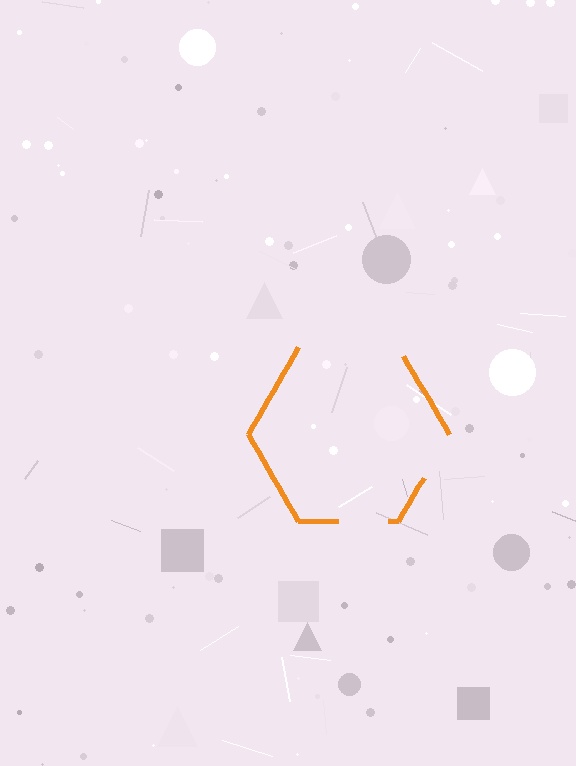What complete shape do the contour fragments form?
The contour fragments form a hexagon.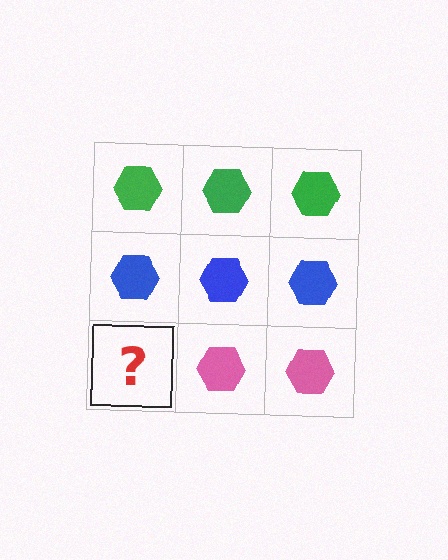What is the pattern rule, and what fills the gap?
The rule is that each row has a consistent color. The gap should be filled with a pink hexagon.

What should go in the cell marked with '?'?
The missing cell should contain a pink hexagon.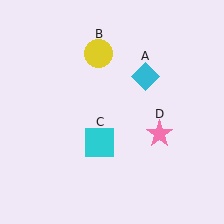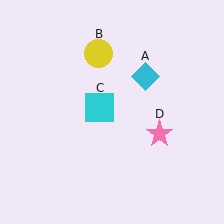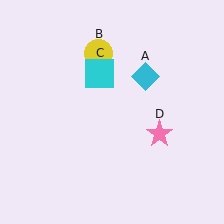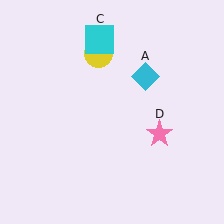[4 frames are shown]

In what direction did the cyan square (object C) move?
The cyan square (object C) moved up.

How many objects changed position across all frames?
1 object changed position: cyan square (object C).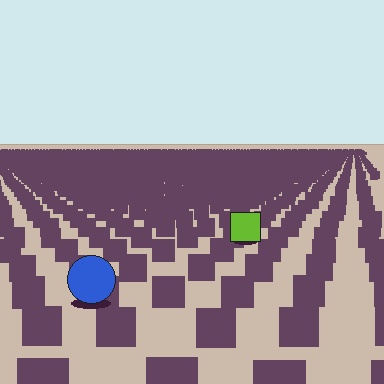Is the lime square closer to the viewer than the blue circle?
No. The blue circle is closer — you can tell from the texture gradient: the ground texture is coarser near it.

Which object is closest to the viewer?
The blue circle is closest. The texture marks near it are larger and more spread out.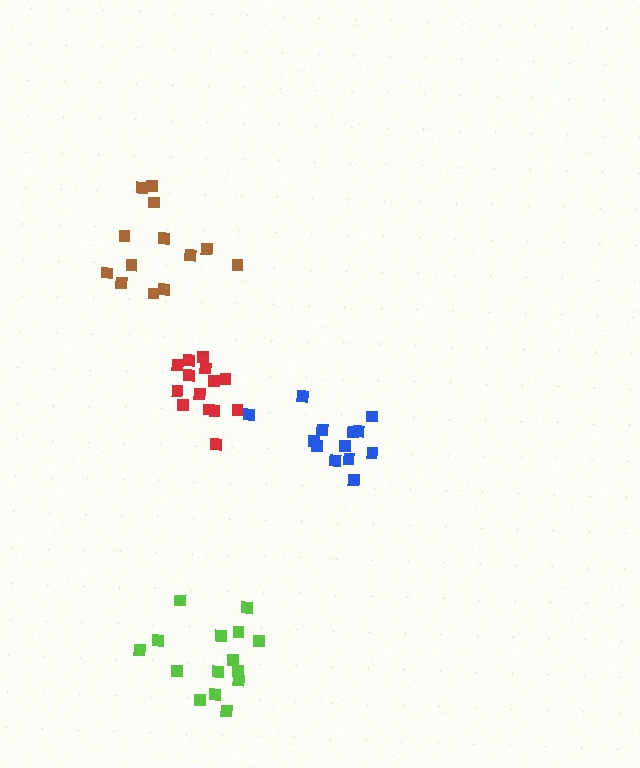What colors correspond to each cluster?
The clusters are colored: blue, brown, red, lime.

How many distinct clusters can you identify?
There are 4 distinct clusters.